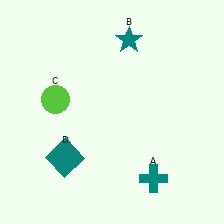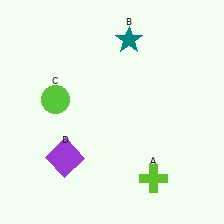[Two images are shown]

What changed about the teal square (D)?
In Image 1, D is teal. In Image 2, it changed to purple.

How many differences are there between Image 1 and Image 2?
There are 2 differences between the two images.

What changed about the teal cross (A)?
In Image 1, A is teal. In Image 2, it changed to lime.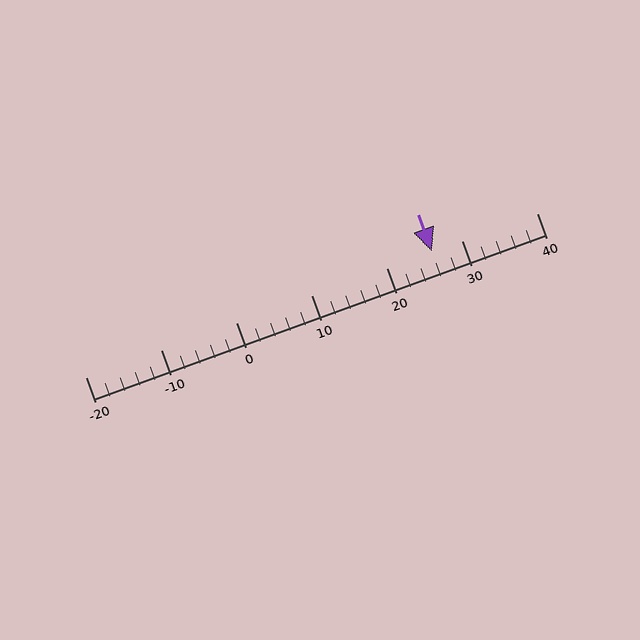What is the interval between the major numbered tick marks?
The major tick marks are spaced 10 units apart.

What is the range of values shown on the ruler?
The ruler shows values from -20 to 40.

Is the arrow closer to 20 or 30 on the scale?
The arrow is closer to 30.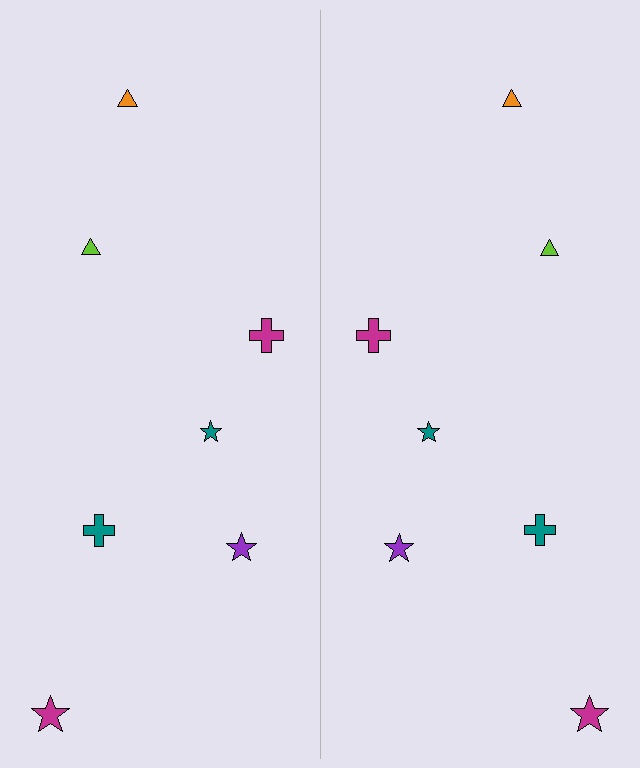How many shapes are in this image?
There are 14 shapes in this image.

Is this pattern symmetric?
Yes, this pattern has bilateral (reflection) symmetry.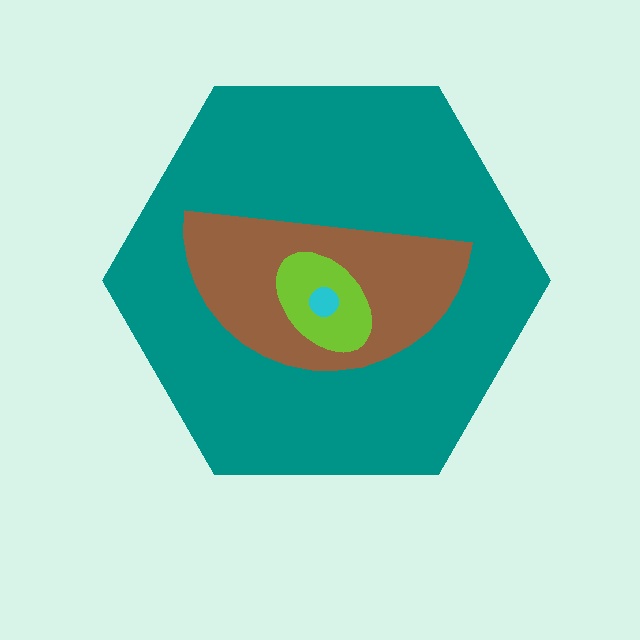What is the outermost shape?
The teal hexagon.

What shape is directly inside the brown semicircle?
The lime ellipse.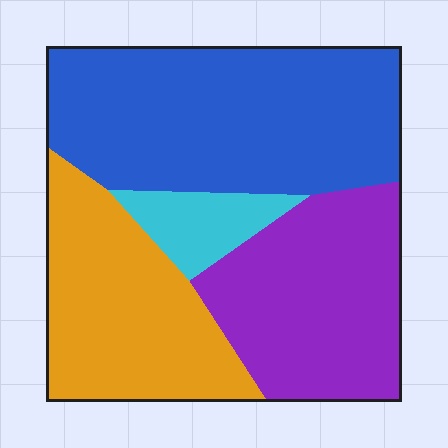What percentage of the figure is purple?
Purple takes up about one quarter (1/4) of the figure.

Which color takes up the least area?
Cyan, at roughly 5%.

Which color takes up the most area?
Blue, at roughly 40%.